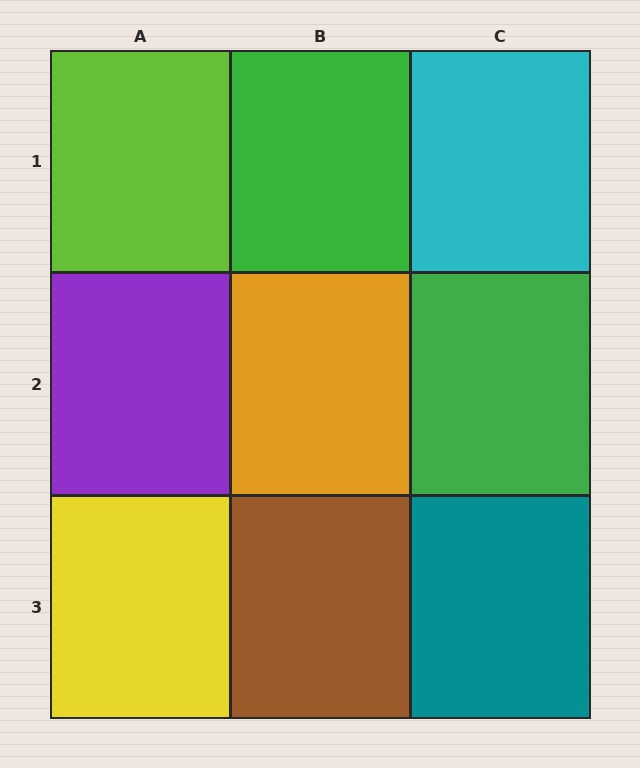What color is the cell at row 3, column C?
Teal.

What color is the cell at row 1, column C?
Cyan.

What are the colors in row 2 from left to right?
Purple, orange, green.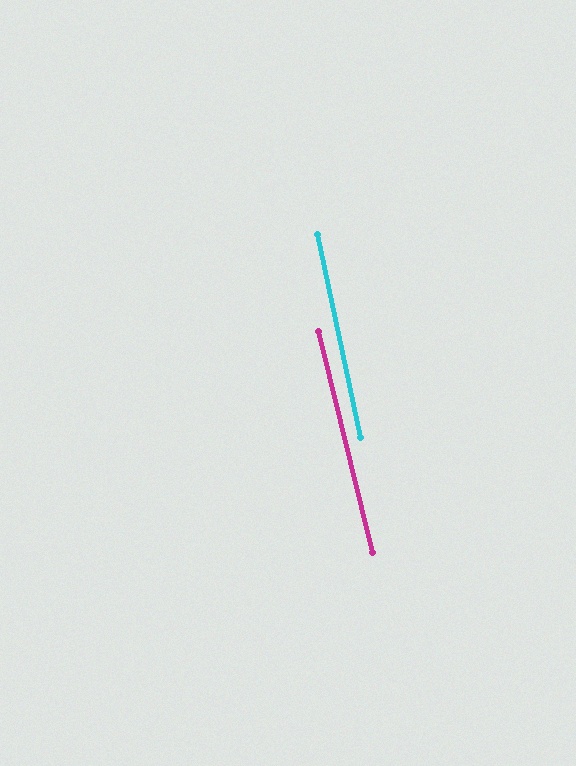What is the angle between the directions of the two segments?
Approximately 2 degrees.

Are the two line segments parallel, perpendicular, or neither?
Parallel — their directions differ by only 1.8°.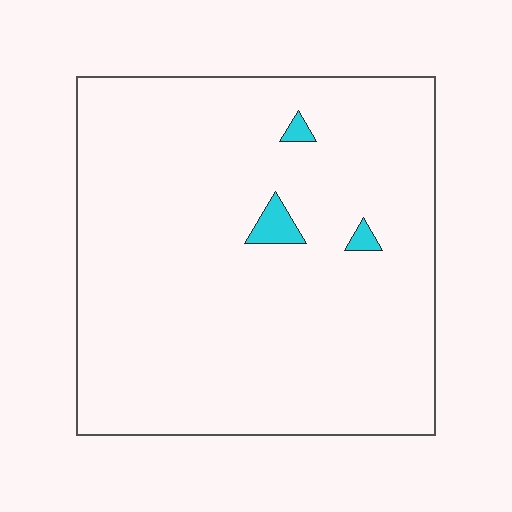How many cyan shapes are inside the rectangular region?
3.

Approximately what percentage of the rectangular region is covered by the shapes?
Approximately 0%.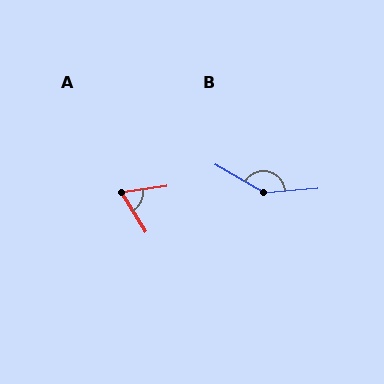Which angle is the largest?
B, at approximately 146 degrees.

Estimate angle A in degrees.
Approximately 67 degrees.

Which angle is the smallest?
A, at approximately 67 degrees.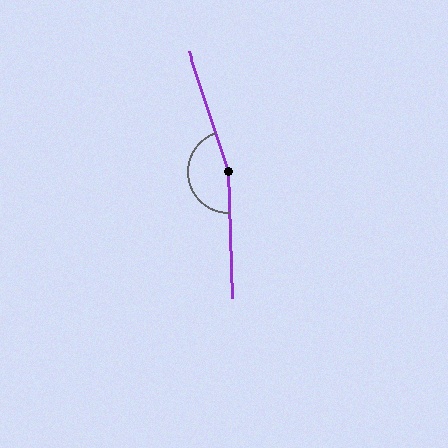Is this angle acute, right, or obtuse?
It is obtuse.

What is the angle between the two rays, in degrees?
Approximately 163 degrees.